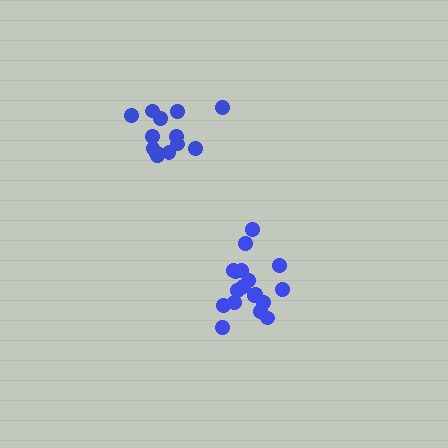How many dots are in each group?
Group 1: 14 dots, Group 2: 18 dots (32 total).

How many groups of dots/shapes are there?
There are 2 groups.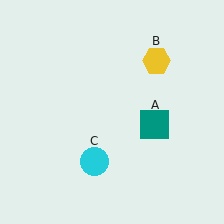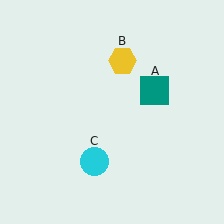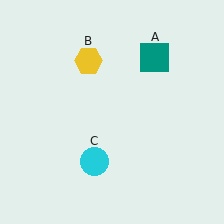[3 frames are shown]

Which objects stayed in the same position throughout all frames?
Cyan circle (object C) remained stationary.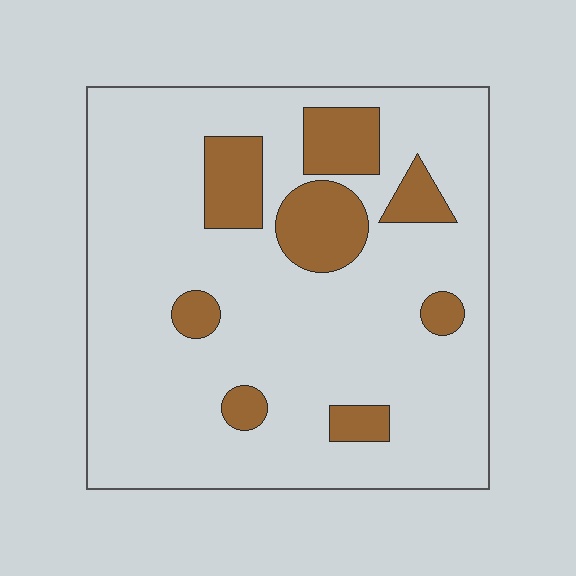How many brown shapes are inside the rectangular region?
8.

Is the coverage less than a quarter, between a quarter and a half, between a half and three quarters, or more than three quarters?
Less than a quarter.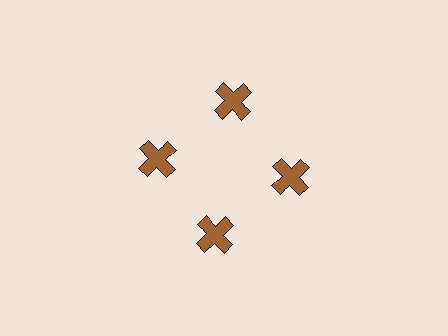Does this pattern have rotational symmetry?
Yes, this pattern has 4-fold rotational symmetry. It looks the same after rotating 90 degrees around the center.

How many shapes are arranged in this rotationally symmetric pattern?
There are 4 shapes, arranged in 4 groups of 1.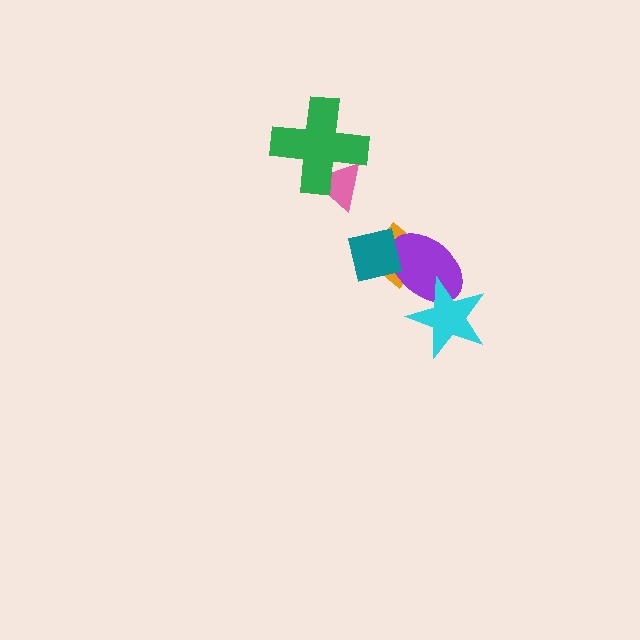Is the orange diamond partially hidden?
Yes, it is partially covered by another shape.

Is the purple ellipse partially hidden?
Yes, it is partially covered by another shape.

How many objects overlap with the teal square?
2 objects overlap with the teal square.